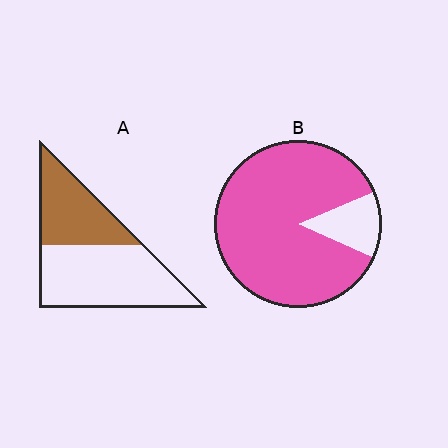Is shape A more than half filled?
No.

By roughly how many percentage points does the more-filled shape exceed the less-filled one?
By roughly 50 percentage points (B over A).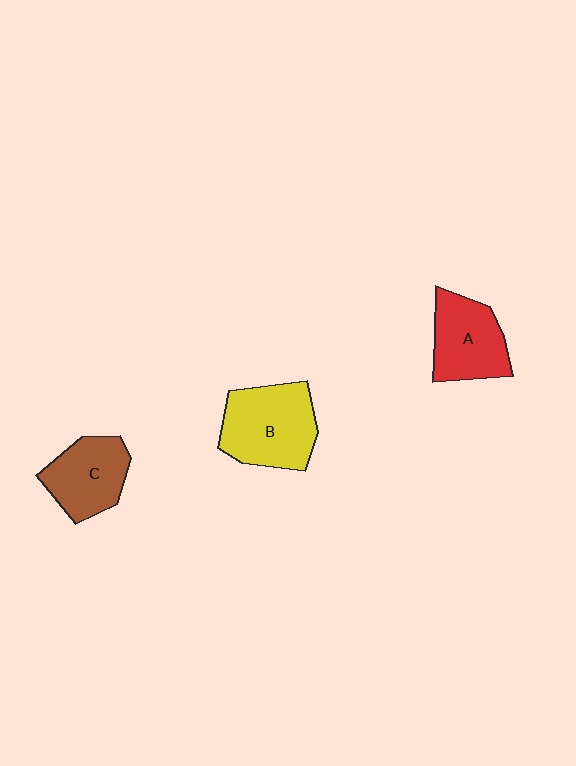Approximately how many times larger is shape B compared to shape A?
Approximately 1.3 times.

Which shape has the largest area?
Shape B (yellow).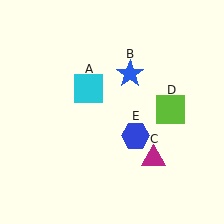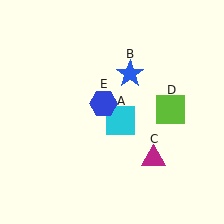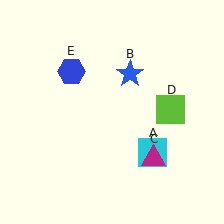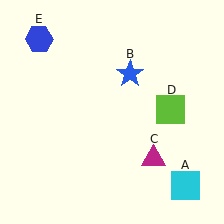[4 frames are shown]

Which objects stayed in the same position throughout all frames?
Blue star (object B) and magenta triangle (object C) and lime square (object D) remained stationary.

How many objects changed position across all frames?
2 objects changed position: cyan square (object A), blue hexagon (object E).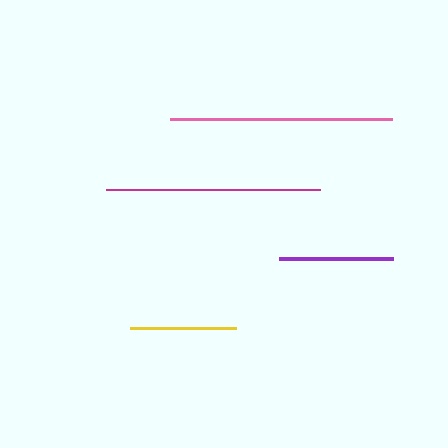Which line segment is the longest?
The pink line is the longest at approximately 222 pixels.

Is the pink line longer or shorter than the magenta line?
The pink line is longer than the magenta line.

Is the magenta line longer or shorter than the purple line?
The magenta line is longer than the purple line.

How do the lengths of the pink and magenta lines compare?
The pink and magenta lines are approximately the same length.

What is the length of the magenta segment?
The magenta segment is approximately 213 pixels long.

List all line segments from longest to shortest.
From longest to shortest: pink, magenta, purple, yellow.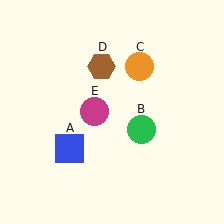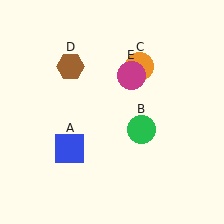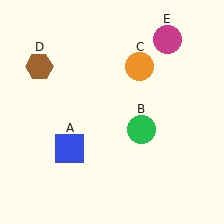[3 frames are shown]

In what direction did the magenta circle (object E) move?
The magenta circle (object E) moved up and to the right.